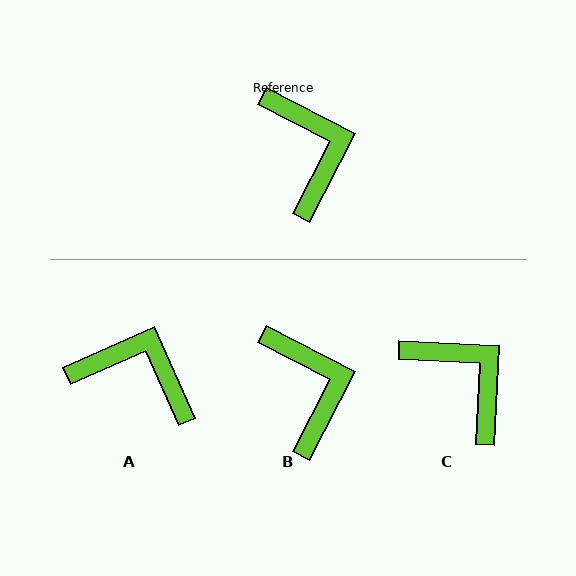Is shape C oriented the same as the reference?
No, it is off by about 24 degrees.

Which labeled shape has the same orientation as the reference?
B.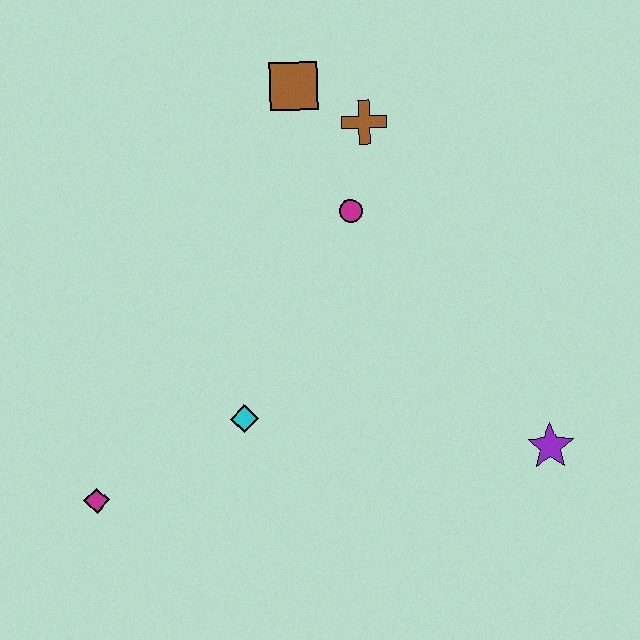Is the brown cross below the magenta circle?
No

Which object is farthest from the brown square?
The magenta diamond is farthest from the brown square.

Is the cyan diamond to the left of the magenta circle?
Yes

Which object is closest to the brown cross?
The brown square is closest to the brown cross.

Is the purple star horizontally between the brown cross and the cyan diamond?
No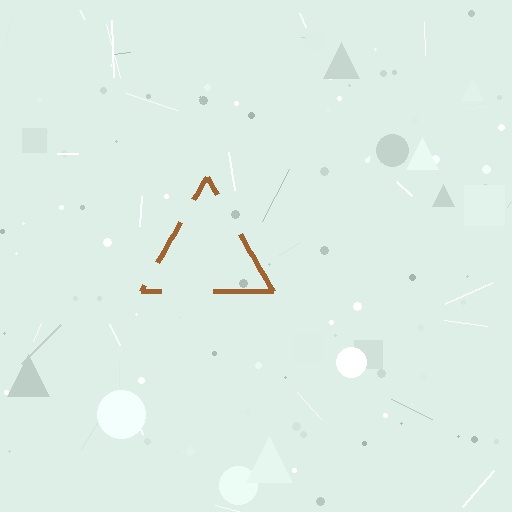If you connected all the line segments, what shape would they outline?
They would outline a triangle.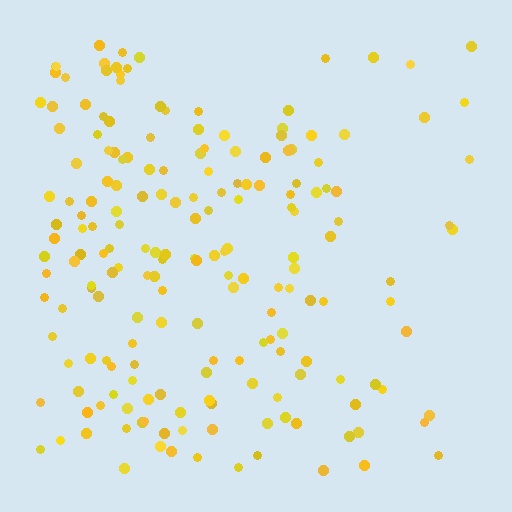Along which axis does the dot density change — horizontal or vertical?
Horizontal.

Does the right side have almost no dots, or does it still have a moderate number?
Still a moderate number, just noticeably fewer than the left.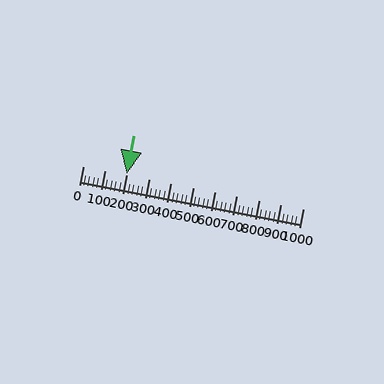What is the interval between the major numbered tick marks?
The major tick marks are spaced 100 units apart.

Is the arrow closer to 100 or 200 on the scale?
The arrow is closer to 200.